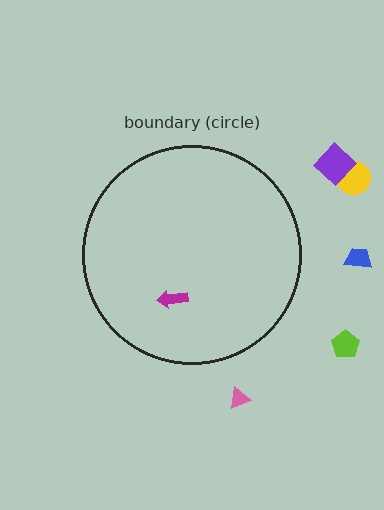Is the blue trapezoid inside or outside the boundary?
Outside.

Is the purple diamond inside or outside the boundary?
Outside.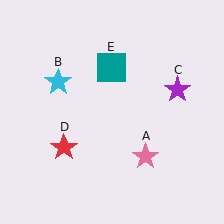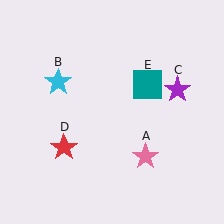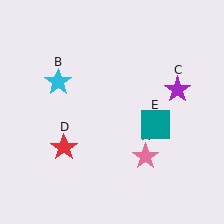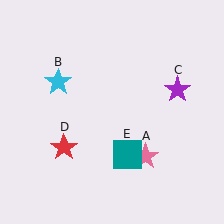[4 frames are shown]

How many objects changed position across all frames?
1 object changed position: teal square (object E).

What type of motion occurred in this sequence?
The teal square (object E) rotated clockwise around the center of the scene.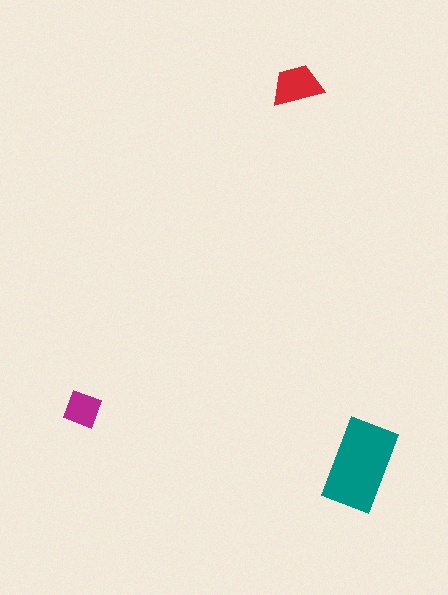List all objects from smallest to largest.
The magenta diamond, the red trapezoid, the teal rectangle.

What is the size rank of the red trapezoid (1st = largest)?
2nd.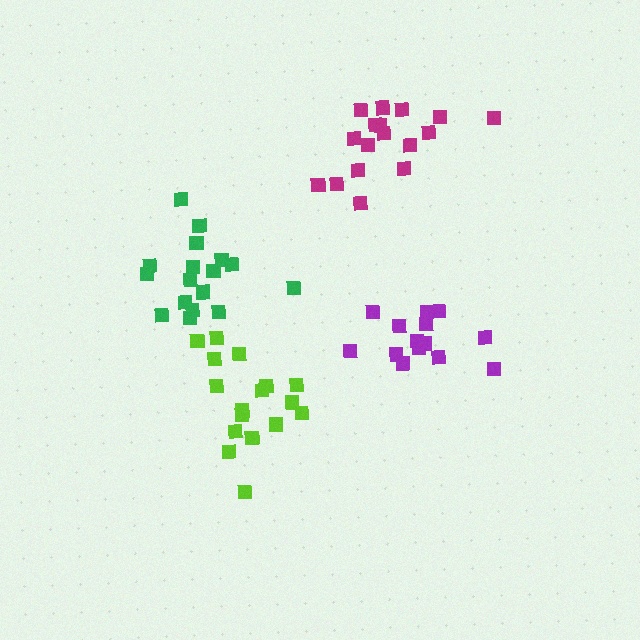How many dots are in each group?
Group 1: 18 dots, Group 2: 14 dots, Group 3: 17 dots, Group 4: 17 dots (66 total).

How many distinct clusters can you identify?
There are 4 distinct clusters.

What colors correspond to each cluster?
The clusters are colored: green, purple, magenta, lime.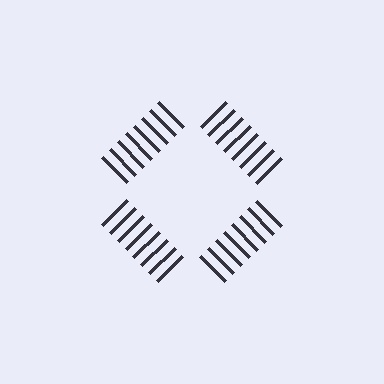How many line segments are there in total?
32 — 8 along each of the 4 edges.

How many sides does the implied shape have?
4 sides — the line-ends trace a square.